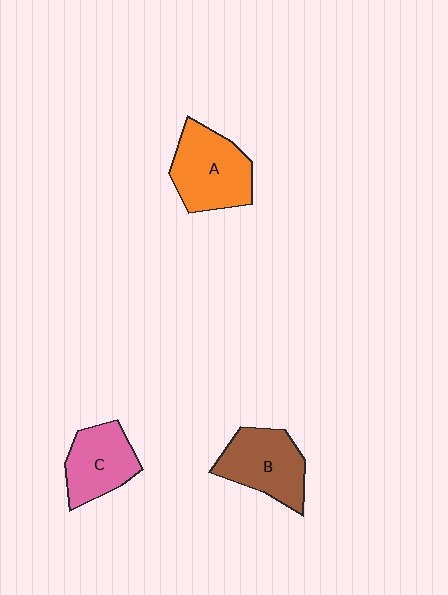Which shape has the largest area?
Shape A (orange).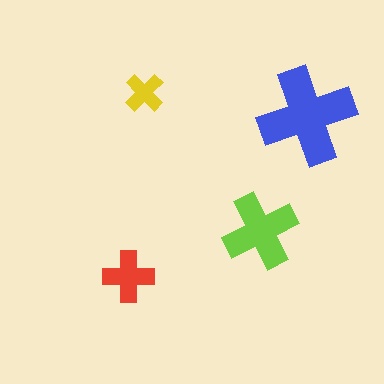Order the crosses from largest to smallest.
the blue one, the lime one, the red one, the yellow one.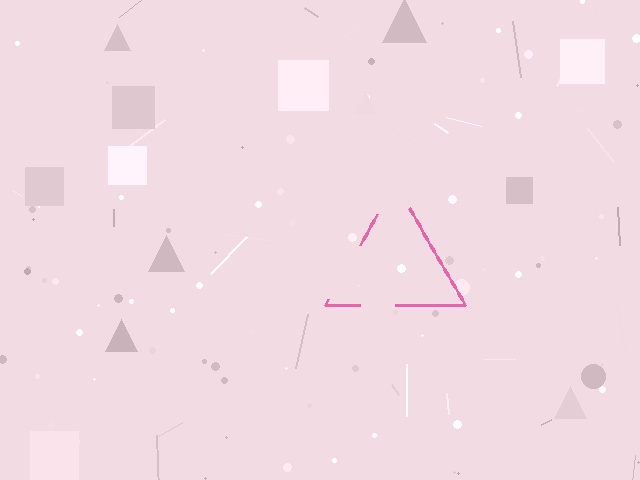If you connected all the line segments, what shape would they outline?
They would outline a triangle.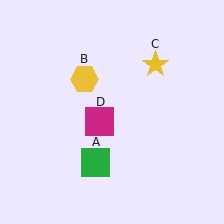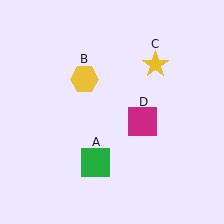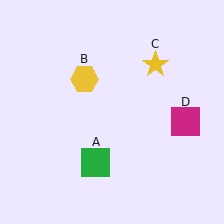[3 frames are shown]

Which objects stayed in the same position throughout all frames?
Green square (object A) and yellow hexagon (object B) and yellow star (object C) remained stationary.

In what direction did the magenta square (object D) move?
The magenta square (object D) moved right.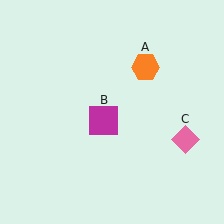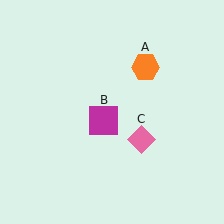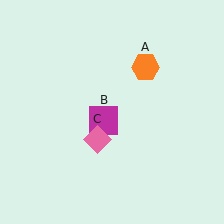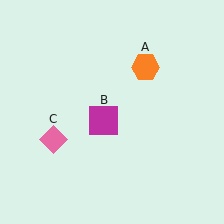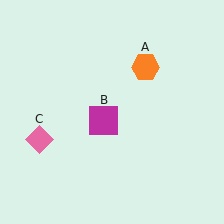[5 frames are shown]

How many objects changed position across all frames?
1 object changed position: pink diamond (object C).